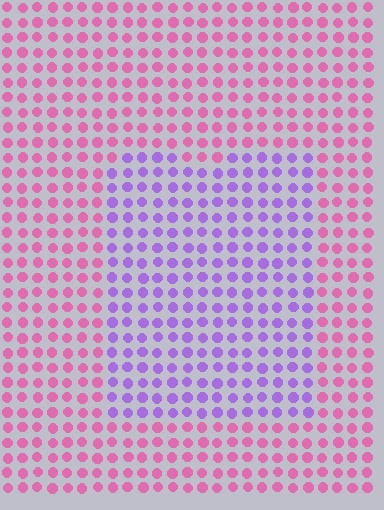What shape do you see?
I see a rectangle.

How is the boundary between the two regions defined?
The boundary is defined purely by a slight shift in hue (about 55 degrees). Spacing, size, and orientation are identical on both sides.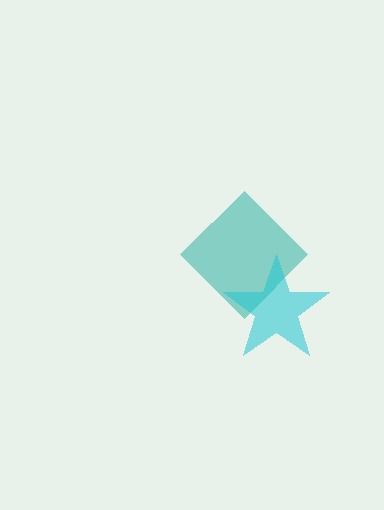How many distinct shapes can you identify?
There are 2 distinct shapes: a teal diamond, a cyan star.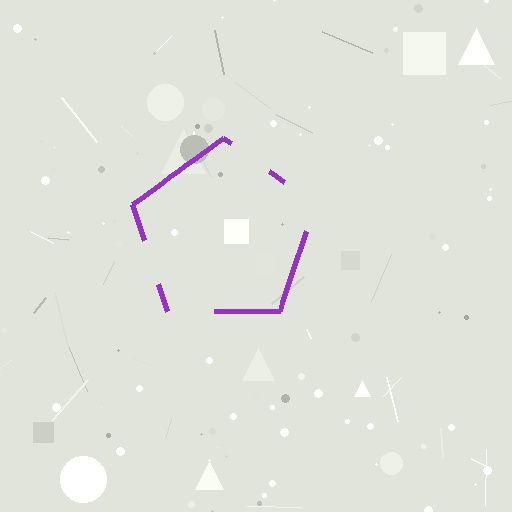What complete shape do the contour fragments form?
The contour fragments form a pentagon.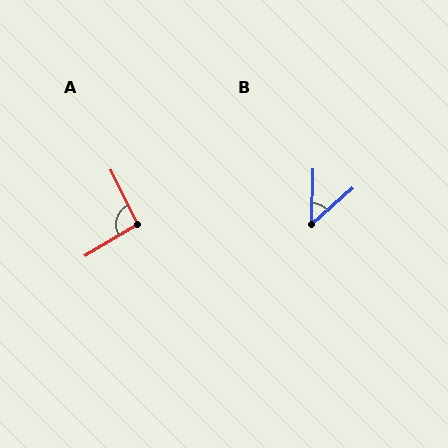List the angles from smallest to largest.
B (47°), A (95°).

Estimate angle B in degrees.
Approximately 47 degrees.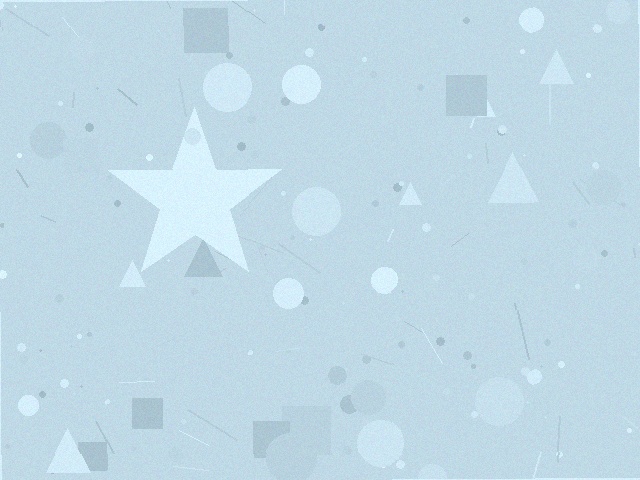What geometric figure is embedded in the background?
A star is embedded in the background.